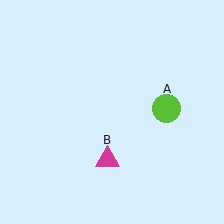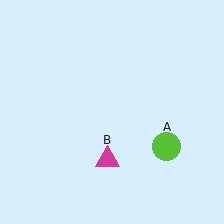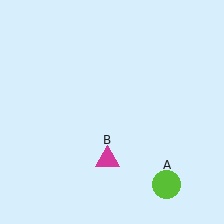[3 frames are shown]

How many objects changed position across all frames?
1 object changed position: lime circle (object A).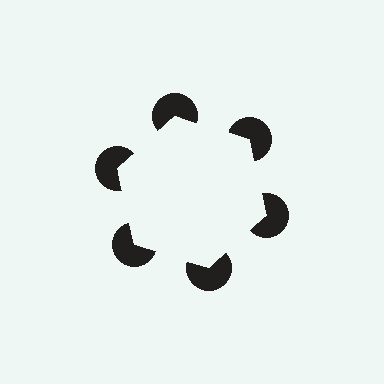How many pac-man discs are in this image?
There are 6 — one at each vertex of the illusory hexagon.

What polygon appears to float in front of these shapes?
An illusory hexagon — its edges are inferred from the aligned wedge cuts in the pac-man discs, not physically drawn.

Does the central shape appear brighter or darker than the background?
It typically appears slightly brighter than the background, even though no actual brightness change is drawn.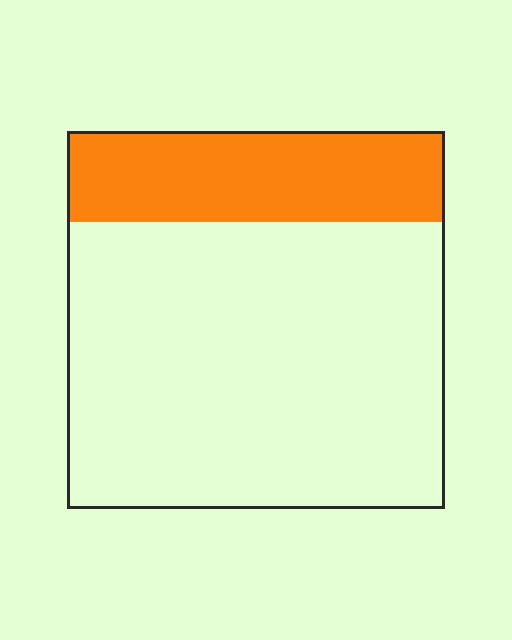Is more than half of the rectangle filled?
No.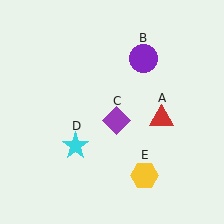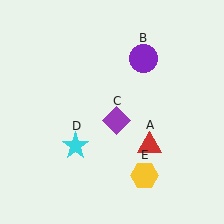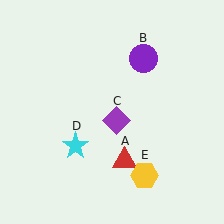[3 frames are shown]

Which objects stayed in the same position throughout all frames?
Purple circle (object B) and purple diamond (object C) and cyan star (object D) and yellow hexagon (object E) remained stationary.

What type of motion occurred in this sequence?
The red triangle (object A) rotated clockwise around the center of the scene.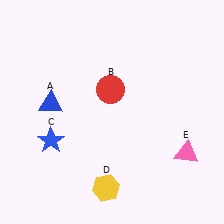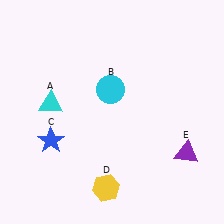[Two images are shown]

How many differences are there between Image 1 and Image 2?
There are 3 differences between the two images.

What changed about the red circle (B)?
In Image 1, B is red. In Image 2, it changed to cyan.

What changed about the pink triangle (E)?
In Image 1, E is pink. In Image 2, it changed to purple.